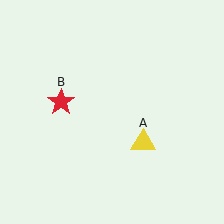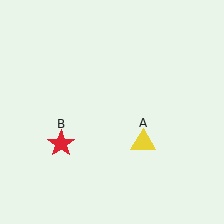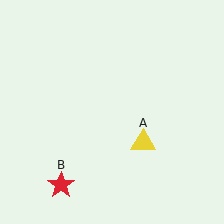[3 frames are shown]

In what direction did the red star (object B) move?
The red star (object B) moved down.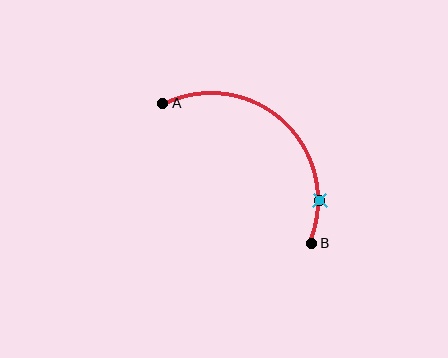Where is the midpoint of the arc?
The arc midpoint is the point on the curve farthest from the straight line joining A and B. It sits above and to the right of that line.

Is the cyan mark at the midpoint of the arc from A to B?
No. The cyan mark lies on the arc but is closer to endpoint B. The arc midpoint would be at the point on the curve equidistant along the arc from both A and B.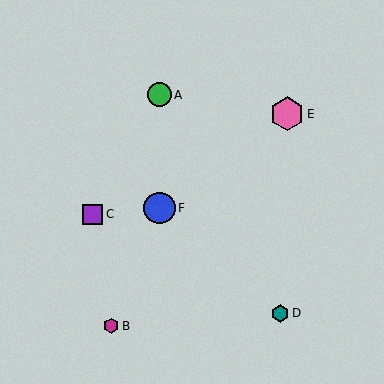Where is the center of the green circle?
The center of the green circle is at (159, 95).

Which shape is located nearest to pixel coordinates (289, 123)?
The pink hexagon (labeled E) at (288, 114) is nearest to that location.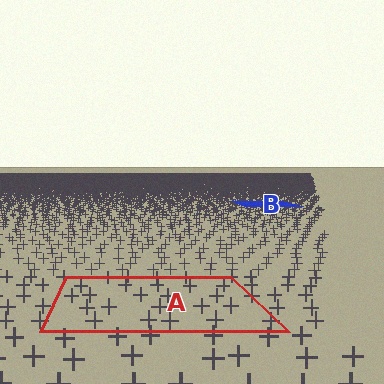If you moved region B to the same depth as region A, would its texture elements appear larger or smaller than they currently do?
They would appear larger. At a closer depth, the same texture elements are projected at a bigger on-screen size.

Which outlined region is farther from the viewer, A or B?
Region B is farther from the viewer — the texture elements inside it appear smaller and more densely packed.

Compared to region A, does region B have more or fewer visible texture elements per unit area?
Region B has more texture elements per unit area — they are packed more densely because it is farther away.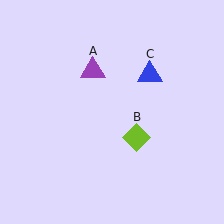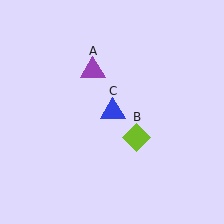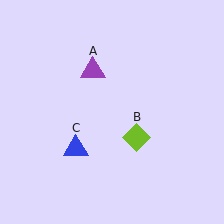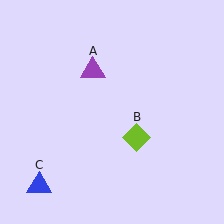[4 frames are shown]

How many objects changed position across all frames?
1 object changed position: blue triangle (object C).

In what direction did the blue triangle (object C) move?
The blue triangle (object C) moved down and to the left.